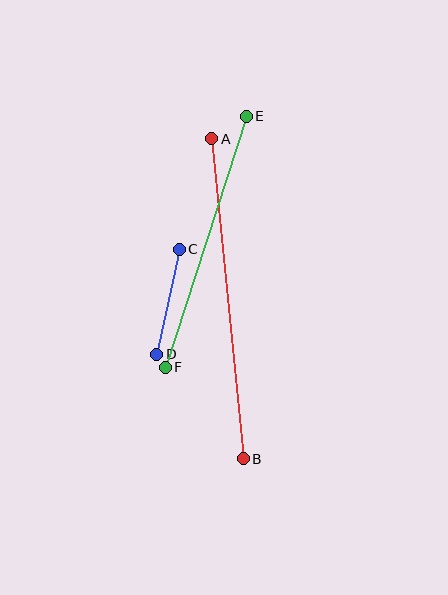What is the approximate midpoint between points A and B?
The midpoint is at approximately (228, 299) pixels.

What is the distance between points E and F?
The distance is approximately 264 pixels.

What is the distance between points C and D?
The distance is approximately 107 pixels.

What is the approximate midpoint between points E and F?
The midpoint is at approximately (206, 242) pixels.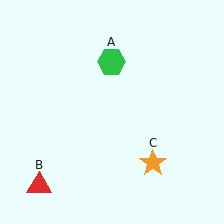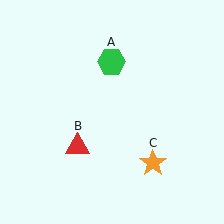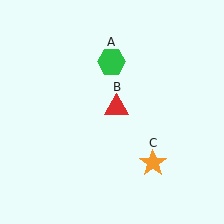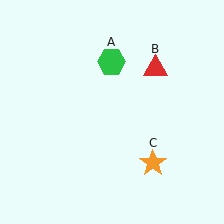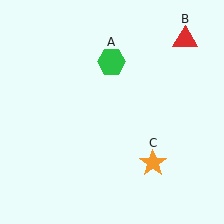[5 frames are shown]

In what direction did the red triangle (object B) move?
The red triangle (object B) moved up and to the right.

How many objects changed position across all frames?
1 object changed position: red triangle (object B).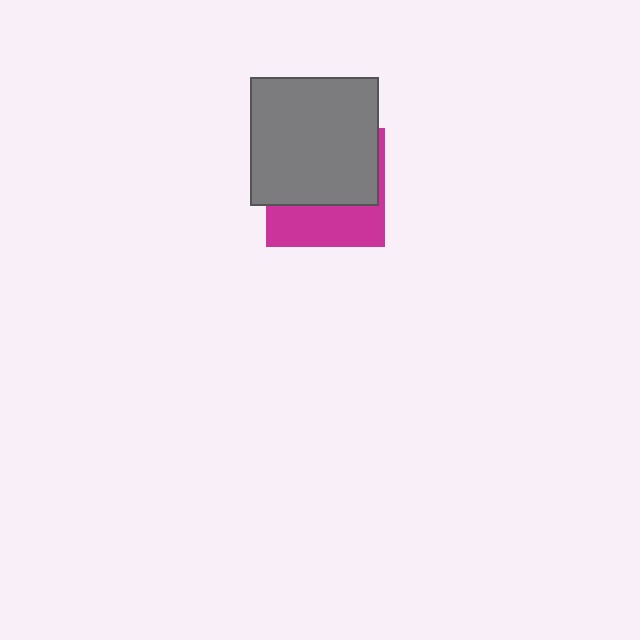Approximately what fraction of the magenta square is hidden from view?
Roughly 62% of the magenta square is hidden behind the gray square.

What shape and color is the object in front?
The object in front is a gray square.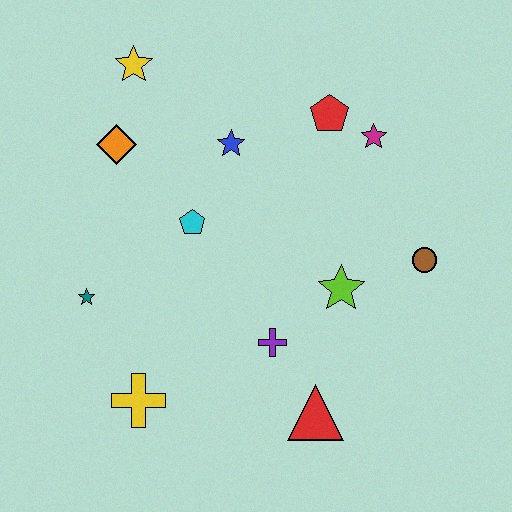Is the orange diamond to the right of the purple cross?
No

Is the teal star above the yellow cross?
Yes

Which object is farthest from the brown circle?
The yellow star is farthest from the brown circle.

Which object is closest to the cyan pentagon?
The blue star is closest to the cyan pentagon.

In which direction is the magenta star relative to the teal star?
The magenta star is to the right of the teal star.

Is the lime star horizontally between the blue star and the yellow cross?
No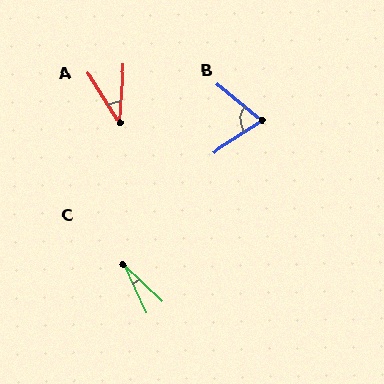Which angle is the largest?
B, at approximately 73 degrees.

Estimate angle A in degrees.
Approximately 36 degrees.